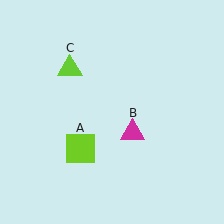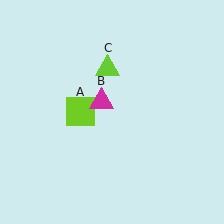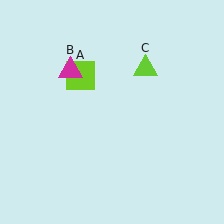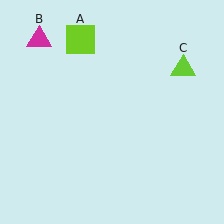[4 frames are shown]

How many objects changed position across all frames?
3 objects changed position: lime square (object A), magenta triangle (object B), lime triangle (object C).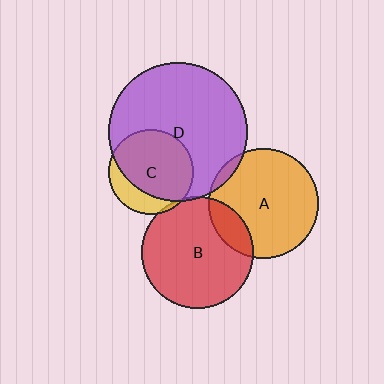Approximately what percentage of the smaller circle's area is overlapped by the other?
Approximately 15%.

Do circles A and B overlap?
Yes.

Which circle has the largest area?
Circle D (purple).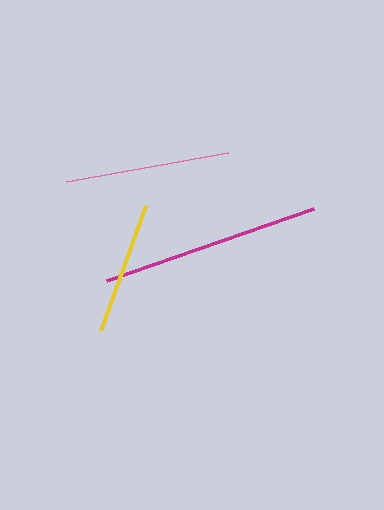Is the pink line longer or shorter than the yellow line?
The pink line is longer than the yellow line.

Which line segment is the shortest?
The yellow line is the shortest at approximately 133 pixels.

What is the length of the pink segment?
The pink segment is approximately 164 pixels long.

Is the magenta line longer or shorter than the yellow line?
The magenta line is longer than the yellow line.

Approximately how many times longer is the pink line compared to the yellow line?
The pink line is approximately 1.2 times the length of the yellow line.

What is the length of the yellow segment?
The yellow segment is approximately 133 pixels long.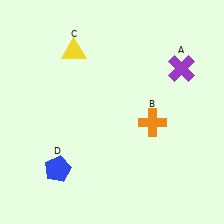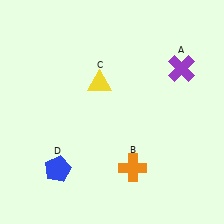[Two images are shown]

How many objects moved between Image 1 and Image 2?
2 objects moved between the two images.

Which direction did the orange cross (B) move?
The orange cross (B) moved down.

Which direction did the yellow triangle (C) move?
The yellow triangle (C) moved down.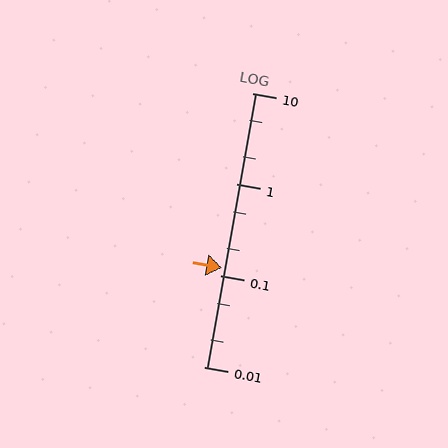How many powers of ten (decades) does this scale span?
The scale spans 3 decades, from 0.01 to 10.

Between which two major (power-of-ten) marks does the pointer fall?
The pointer is between 0.1 and 1.